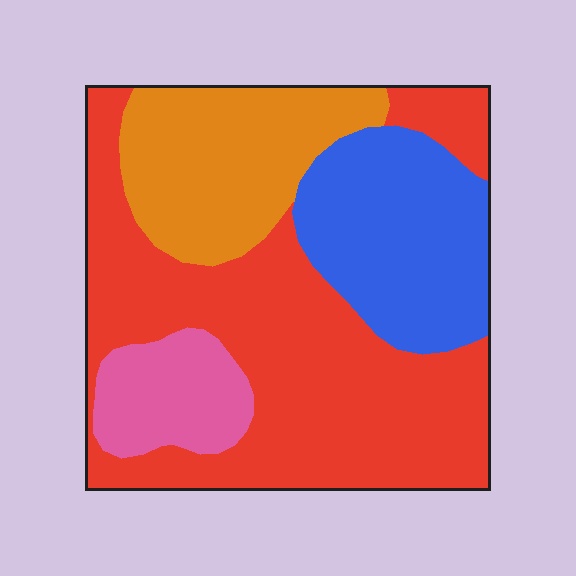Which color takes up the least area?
Pink, at roughly 10%.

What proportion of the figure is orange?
Orange covers 20% of the figure.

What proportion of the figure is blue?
Blue takes up about one fifth (1/5) of the figure.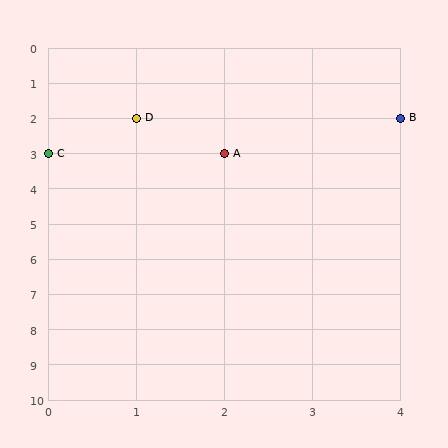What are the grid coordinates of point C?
Point C is at grid coordinates (0, 3).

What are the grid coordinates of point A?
Point A is at grid coordinates (2, 3).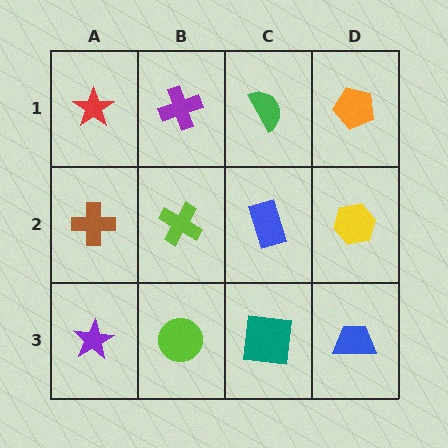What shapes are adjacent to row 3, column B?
A lime cross (row 2, column B), a purple star (row 3, column A), a teal square (row 3, column C).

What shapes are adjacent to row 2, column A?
A red star (row 1, column A), a purple star (row 3, column A), a lime cross (row 2, column B).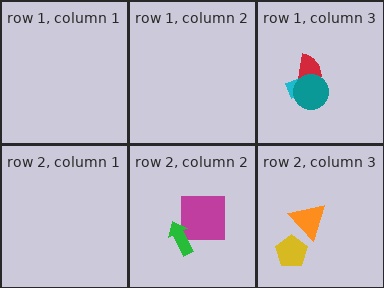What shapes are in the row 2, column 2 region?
The magenta square, the green arrow.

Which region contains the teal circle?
The row 1, column 3 region.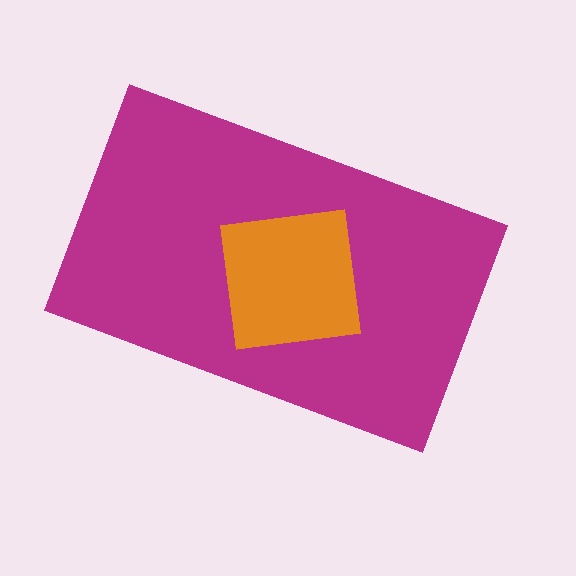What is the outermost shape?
The magenta rectangle.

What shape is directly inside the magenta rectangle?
The orange square.